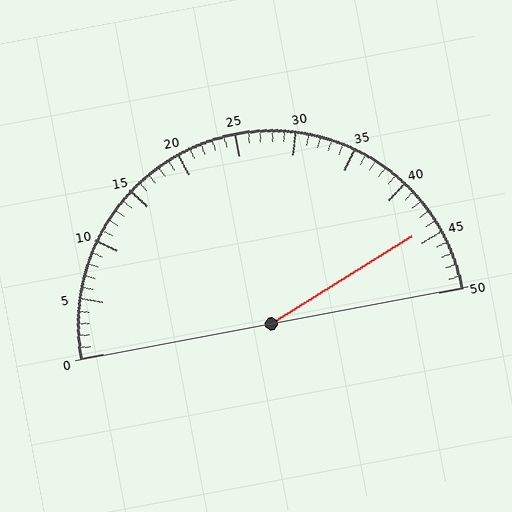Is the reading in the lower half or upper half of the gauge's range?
The reading is in the upper half of the range (0 to 50).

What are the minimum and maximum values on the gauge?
The gauge ranges from 0 to 50.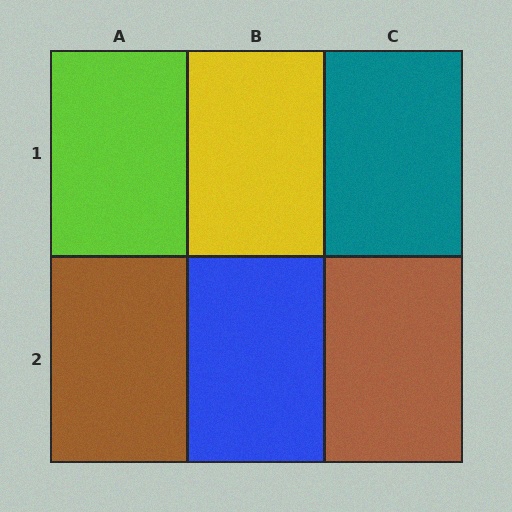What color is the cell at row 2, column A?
Brown.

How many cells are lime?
1 cell is lime.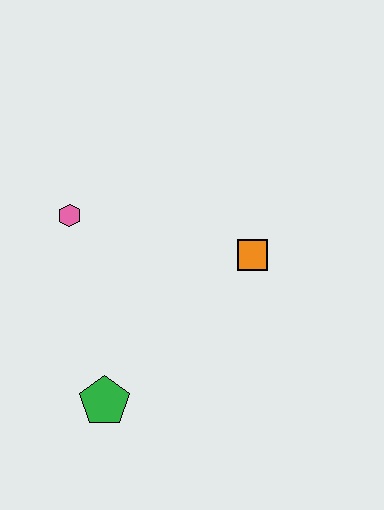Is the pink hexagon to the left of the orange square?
Yes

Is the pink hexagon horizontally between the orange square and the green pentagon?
No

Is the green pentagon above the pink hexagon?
No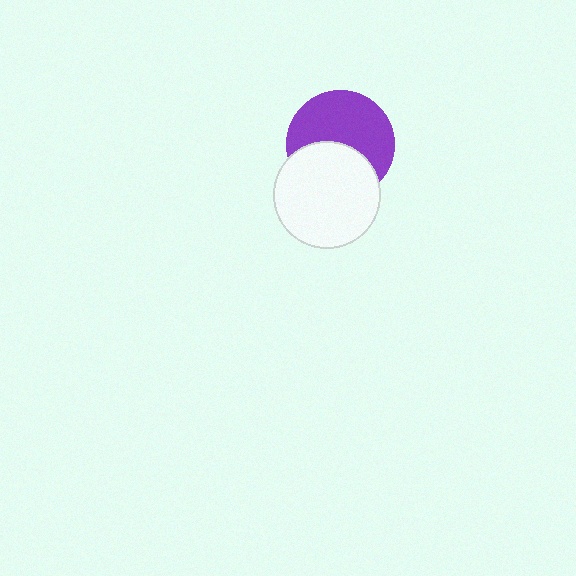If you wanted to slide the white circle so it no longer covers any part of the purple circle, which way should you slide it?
Slide it down — that is the most direct way to separate the two shapes.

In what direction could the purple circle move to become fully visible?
The purple circle could move up. That would shift it out from behind the white circle entirely.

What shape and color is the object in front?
The object in front is a white circle.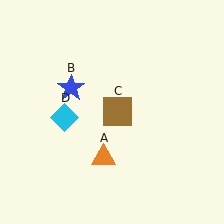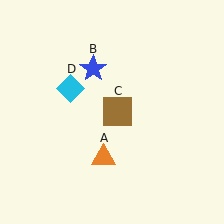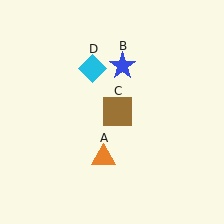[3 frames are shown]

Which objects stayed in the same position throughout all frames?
Orange triangle (object A) and brown square (object C) remained stationary.